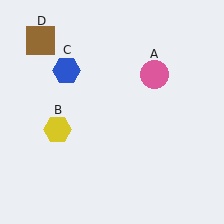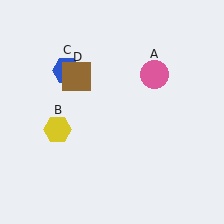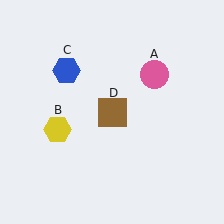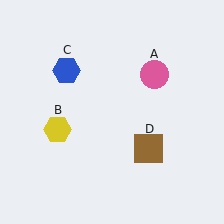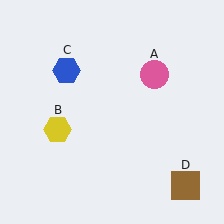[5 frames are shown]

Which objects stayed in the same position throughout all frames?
Pink circle (object A) and yellow hexagon (object B) and blue hexagon (object C) remained stationary.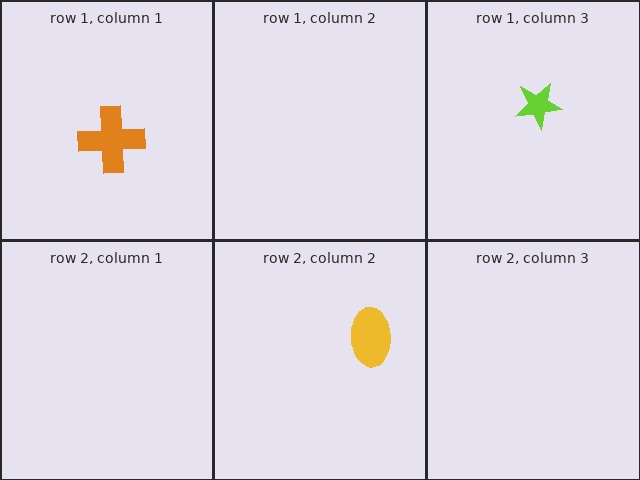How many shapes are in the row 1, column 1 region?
1.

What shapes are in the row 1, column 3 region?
The lime star.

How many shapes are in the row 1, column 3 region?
1.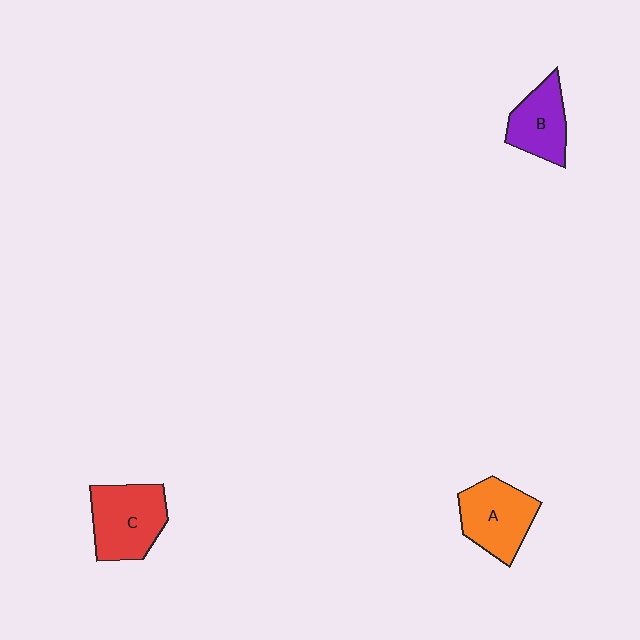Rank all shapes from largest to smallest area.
From largest to smallest: C (red), A (orange), B (purple).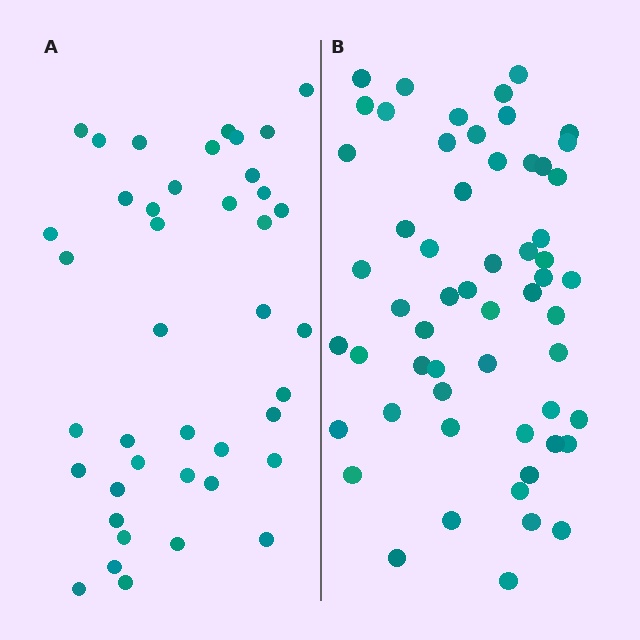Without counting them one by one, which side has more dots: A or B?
Region B (the right region) has more dots.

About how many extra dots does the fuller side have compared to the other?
Region B has approximately 15 more dots than region A.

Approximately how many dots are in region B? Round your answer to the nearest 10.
About 60 dots. (The exact count is 57, which rounds to 60.)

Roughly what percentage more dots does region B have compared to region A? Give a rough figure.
About 40% more.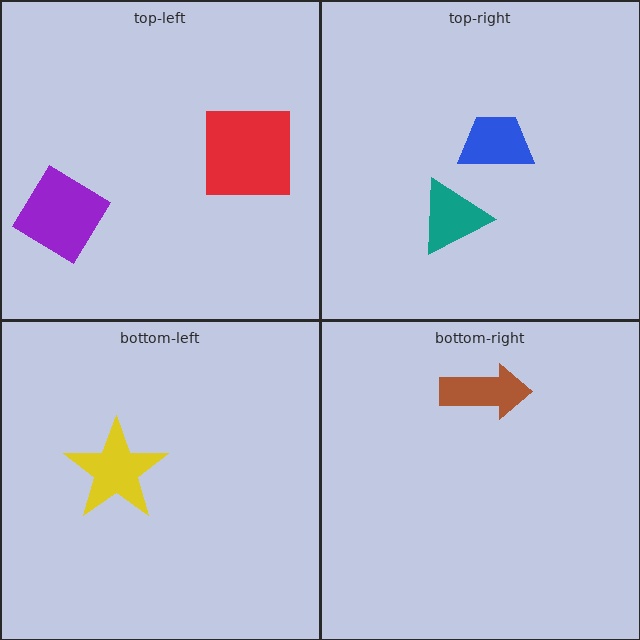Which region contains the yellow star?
The bottom-left region.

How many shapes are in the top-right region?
2.